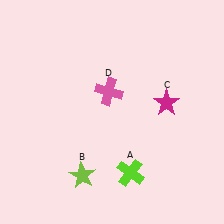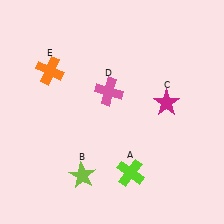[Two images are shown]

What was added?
An orange cross (E) was added in Image 2.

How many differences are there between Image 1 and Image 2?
There is 1 difference between the two images.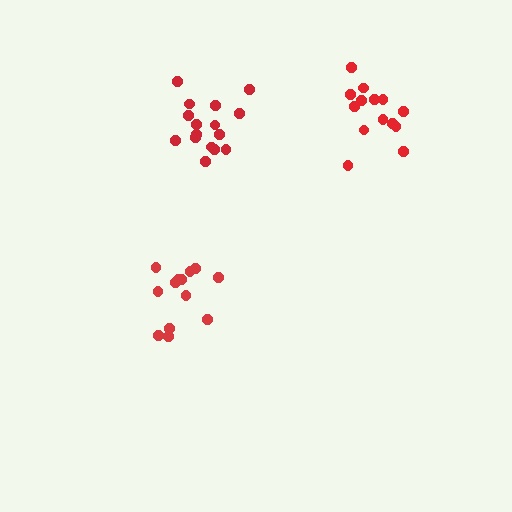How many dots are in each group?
Group 1: 16 dots, Group 2: 13 dots, Group 3: 14 dots (43 total).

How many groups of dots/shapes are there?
There are 3 groups.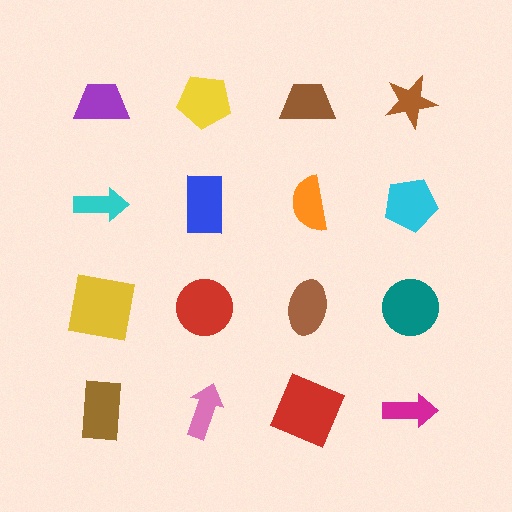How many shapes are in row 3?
4 shapes.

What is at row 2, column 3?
An orange semicircle.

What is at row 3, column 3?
A brown ellipse.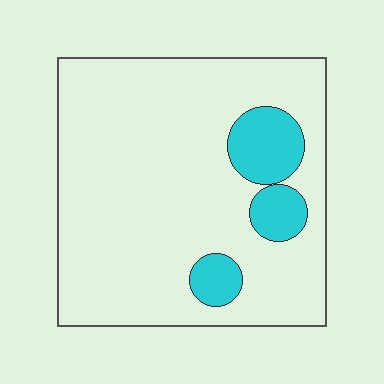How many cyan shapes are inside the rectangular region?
3.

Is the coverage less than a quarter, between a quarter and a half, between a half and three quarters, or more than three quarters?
Less than a quarter.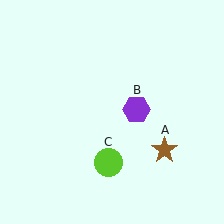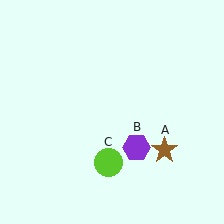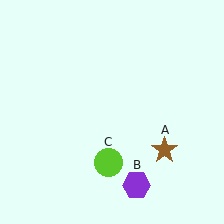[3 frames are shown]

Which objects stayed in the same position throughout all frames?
Brown star (object A) and lime circle (object C) remained stationary.